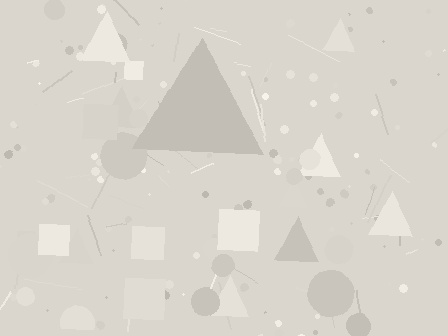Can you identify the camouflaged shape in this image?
The camouflaged shape is a triangle.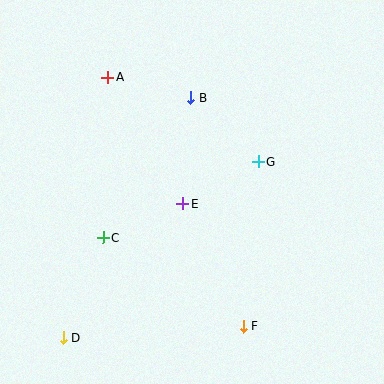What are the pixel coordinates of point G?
Point G is at (259, 162).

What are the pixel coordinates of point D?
Point D is at (63, 338).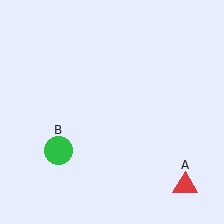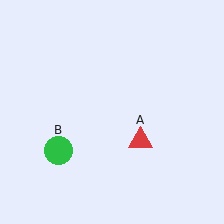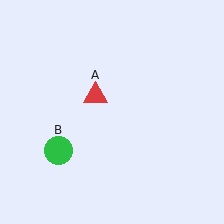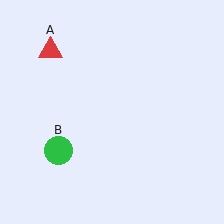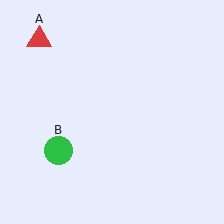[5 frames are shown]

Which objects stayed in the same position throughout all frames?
Green circle (object B) remained stationary.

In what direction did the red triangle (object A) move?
The red triangle (object A) moved up and to the left.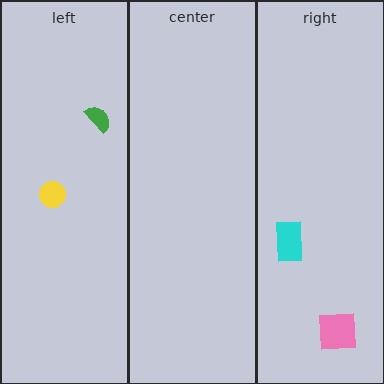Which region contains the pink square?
The right region.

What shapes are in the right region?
The pink square, the cyan rectangle.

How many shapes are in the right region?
2.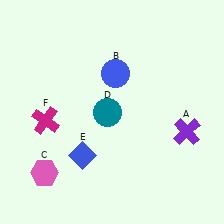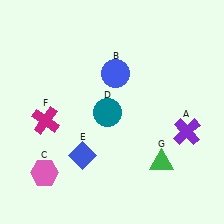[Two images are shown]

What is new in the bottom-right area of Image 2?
A green triangle (G) was added in the bottom-right area of Image 2.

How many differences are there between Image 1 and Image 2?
There is 1 difference between the two images.